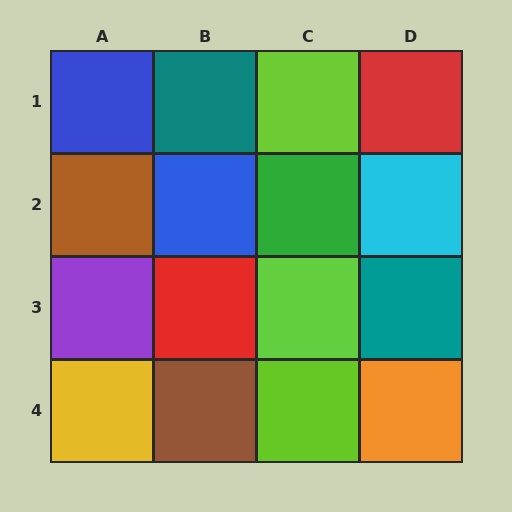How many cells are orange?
1 cell is orange.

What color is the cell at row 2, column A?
Brown.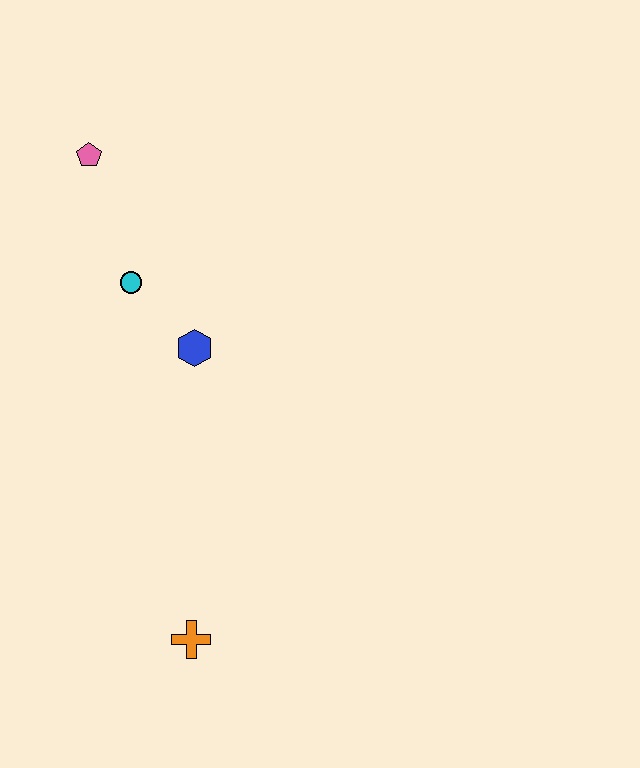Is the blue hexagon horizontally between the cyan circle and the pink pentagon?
No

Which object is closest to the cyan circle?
The blue hexagon is closest to the cyan circle.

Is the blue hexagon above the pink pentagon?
No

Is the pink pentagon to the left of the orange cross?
Yes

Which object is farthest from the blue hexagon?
The orange cross is farthest from the blue hexagon.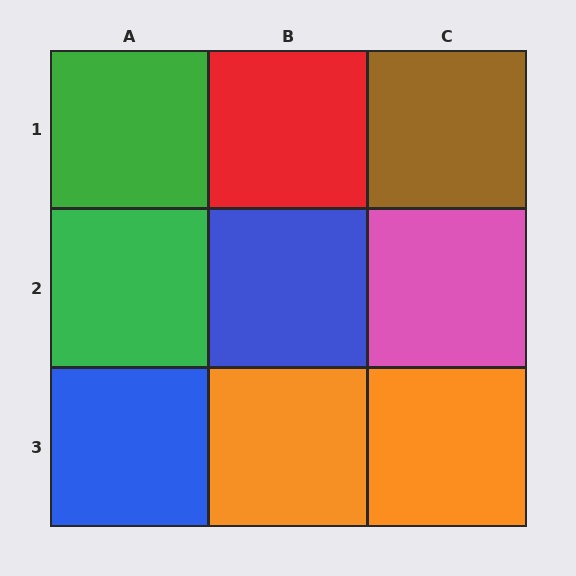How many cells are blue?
2 cells are blue.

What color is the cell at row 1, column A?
Green.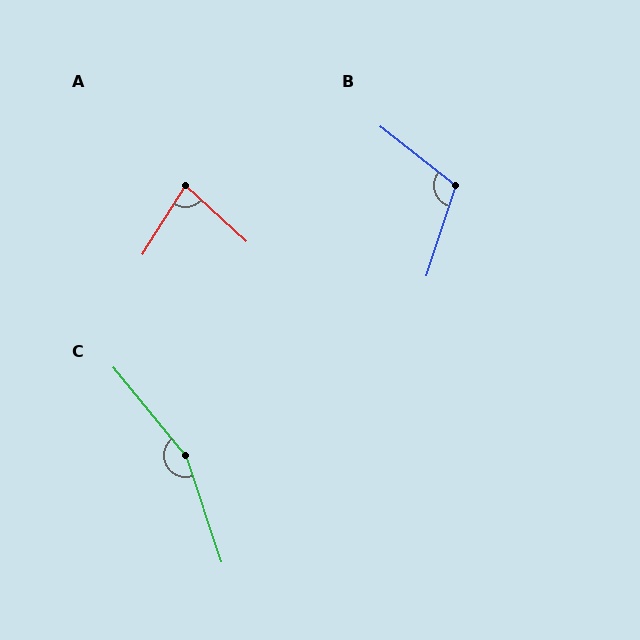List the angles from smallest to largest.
A (79°), B (110°), C (159°).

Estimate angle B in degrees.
Approximately 110 degrees.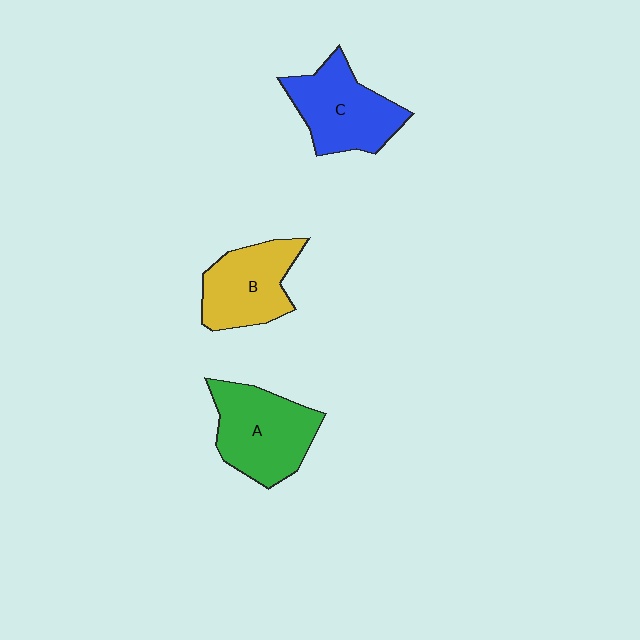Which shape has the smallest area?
Shape B (yellow).